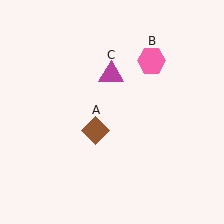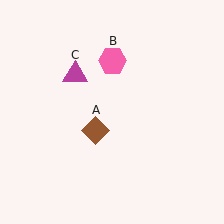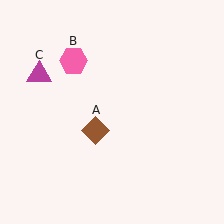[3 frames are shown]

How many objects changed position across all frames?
2 objects changed position: pink hexagon (object B), magenta triangle (object C).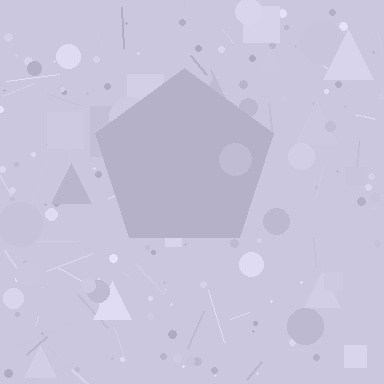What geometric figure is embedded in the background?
A pentagon is embedded in the background.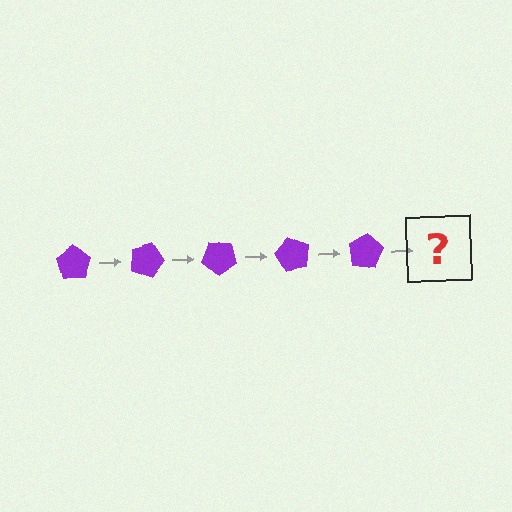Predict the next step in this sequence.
The next step is a purple pentagon rotated 100 degrees.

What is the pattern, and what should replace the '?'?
The pattern is that the pentagon rotates 20 degrees each step. The '?' should be a purple pentagon rotated 100 degrees.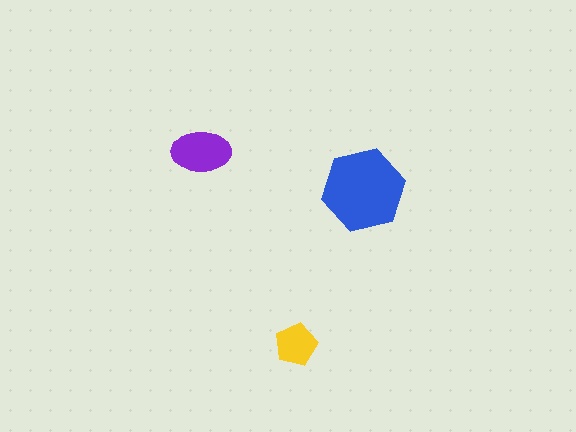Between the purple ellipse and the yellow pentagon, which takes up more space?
The purple ellipse.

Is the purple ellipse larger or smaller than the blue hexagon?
Smaller.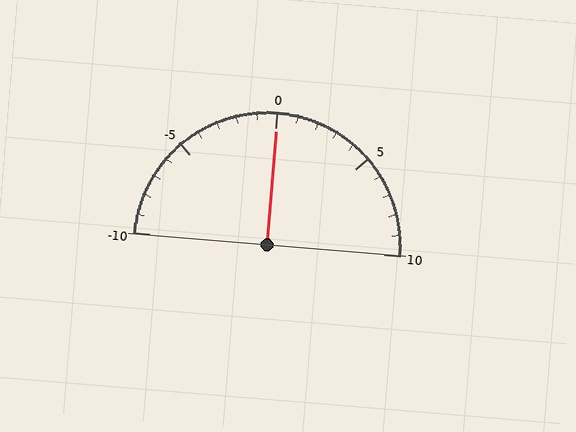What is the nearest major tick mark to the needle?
The nearest major tick mark is 0.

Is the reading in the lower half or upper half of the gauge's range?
The reading is in the upper half of the range (-10 to 10).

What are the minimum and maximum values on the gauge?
The gauge ranges from -10 to 10.